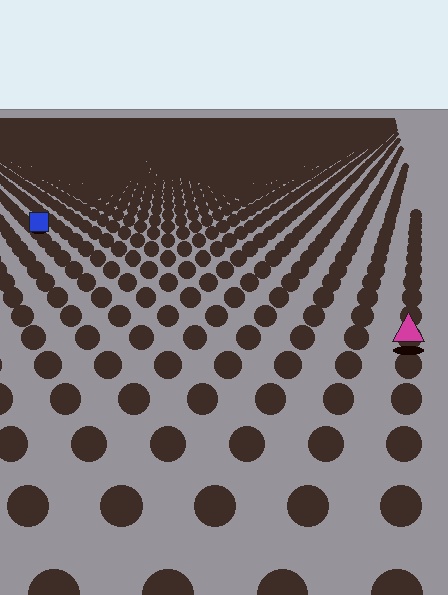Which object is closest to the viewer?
The magenta triangle is closest. The texture marks near it are larger and more spread out.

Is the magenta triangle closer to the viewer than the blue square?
Yes. The magenta triangle is closer — you can tell from the texture gradient: the ground texture is coarser near it.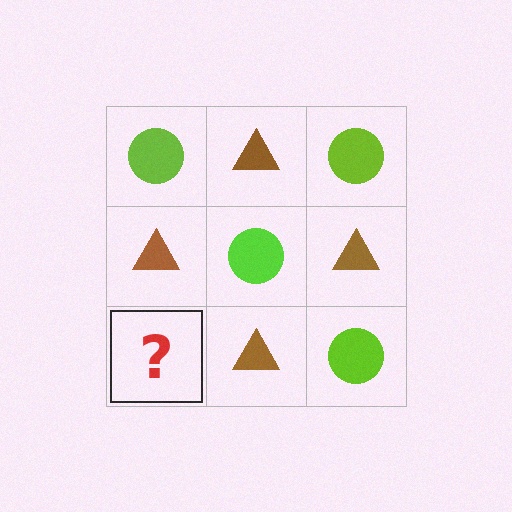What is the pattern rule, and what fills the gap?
The rule is that it alternates lime circle and brown triangle in a checkerboard pattern. The gap should be filled with a lime circle.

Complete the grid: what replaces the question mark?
The question mark should be replaced with a lime circle.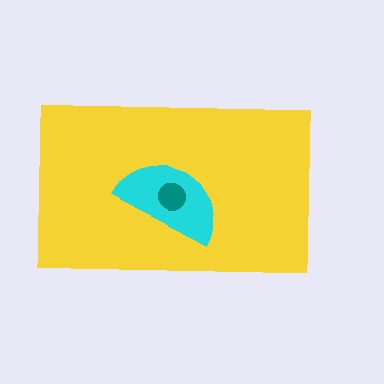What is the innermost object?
The teal circle.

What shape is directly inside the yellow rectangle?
The cyan semicircle.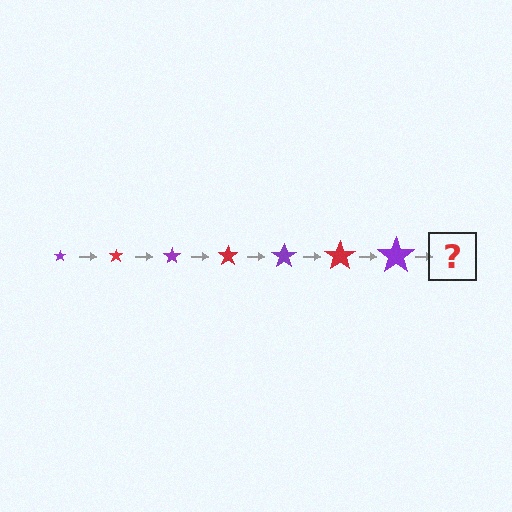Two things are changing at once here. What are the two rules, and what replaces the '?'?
The two rules are that the star grows larger each step and the color cycles through purple and red. The '?' should be a red star, larger than the previous one.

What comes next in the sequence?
The next element should be a red star, larger than the previous one.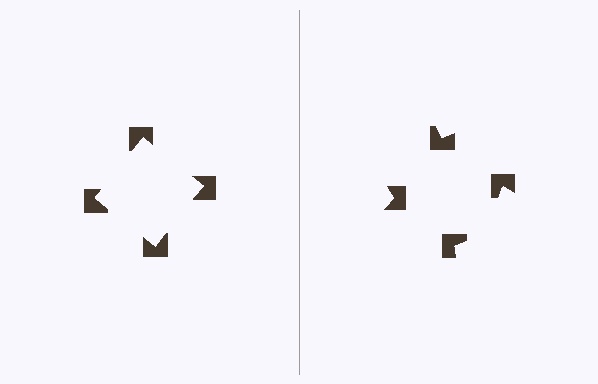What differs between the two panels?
The notched squares are positioned identically on both sides; only the wedge orientations differ. On the left they align to a square; on the right they are misaligned.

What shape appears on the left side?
An illusory square.